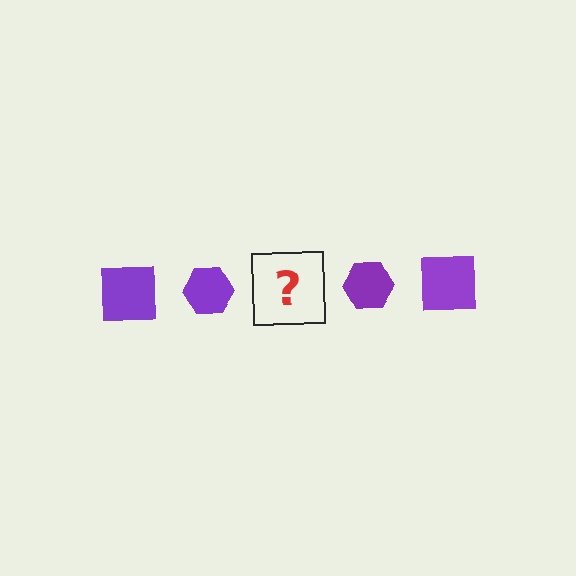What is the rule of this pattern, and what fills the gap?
The rule is that the pattern cycles through square, hexagon shapes in purple. The gap should be filled with a purple square.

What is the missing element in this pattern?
The missing element is a purple square.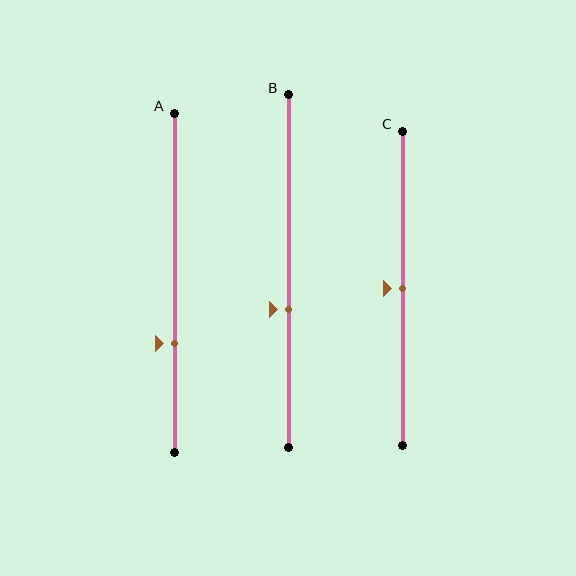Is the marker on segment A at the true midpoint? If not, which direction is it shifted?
No, the marker on segment A is shifted downward by about 18% of the segment length.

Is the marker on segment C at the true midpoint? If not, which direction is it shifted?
Yes, the marker on segment C is at the true midpoint.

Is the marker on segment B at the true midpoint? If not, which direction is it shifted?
No, the marker on segment B is shifted downward by about 11% of the segment length.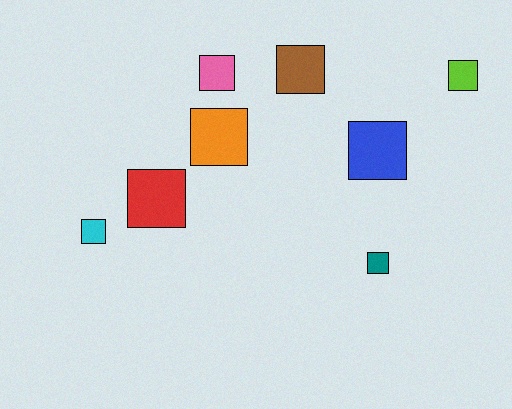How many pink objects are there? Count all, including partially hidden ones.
There is 1 pink object.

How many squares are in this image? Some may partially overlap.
There are 8 squares.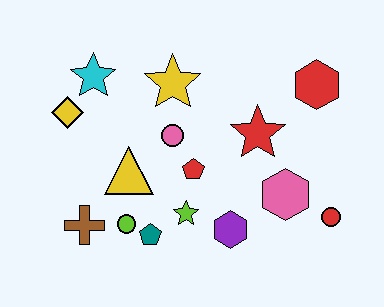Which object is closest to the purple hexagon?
The lime star is closest to the purple hexagon.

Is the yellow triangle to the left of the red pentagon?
Yes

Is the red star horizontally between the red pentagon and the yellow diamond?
No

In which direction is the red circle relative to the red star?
The red circle is below the red star.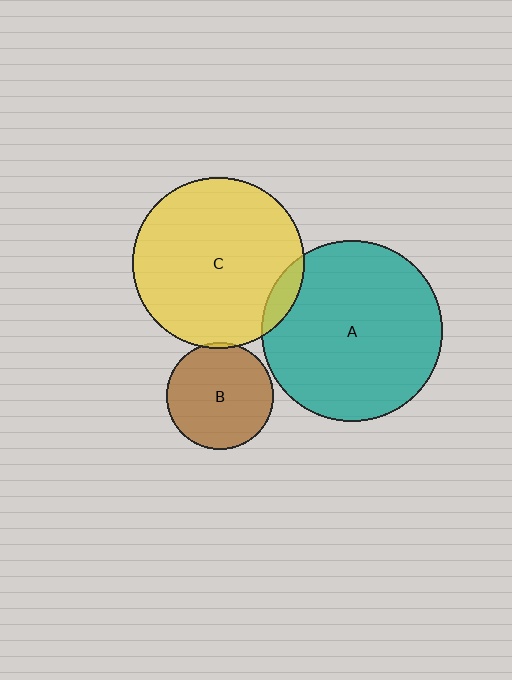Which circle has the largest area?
Circle A (teal).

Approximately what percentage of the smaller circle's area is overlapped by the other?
Approximately 5%.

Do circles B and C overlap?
Yes.